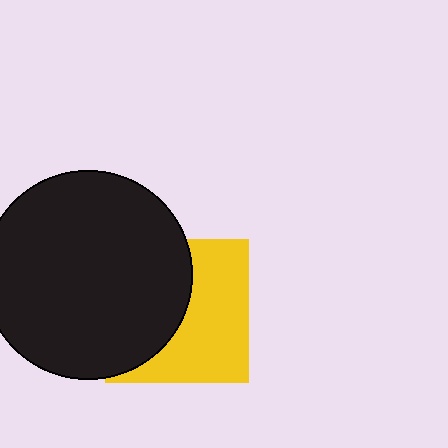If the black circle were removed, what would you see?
You would see the complete yellow square.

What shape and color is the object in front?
The object in front is a black circle.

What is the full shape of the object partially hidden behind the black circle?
The partially hidden object is a yellow square.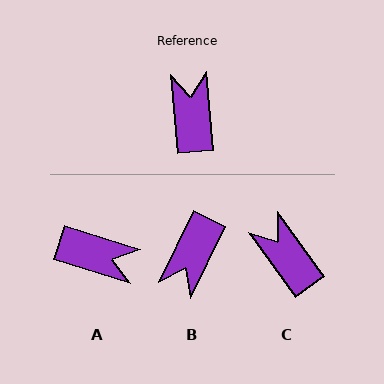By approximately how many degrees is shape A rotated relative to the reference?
Approximately 112 degrees clockwise.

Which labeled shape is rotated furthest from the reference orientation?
B, about 149 degrees away.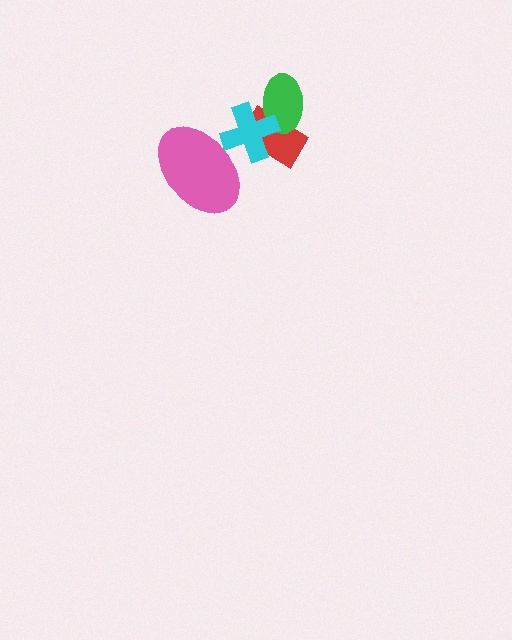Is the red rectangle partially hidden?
Yes, it is partially covered by another shape.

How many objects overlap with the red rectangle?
2 objects overlap with the red rectangle.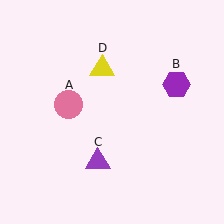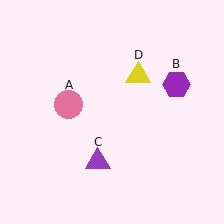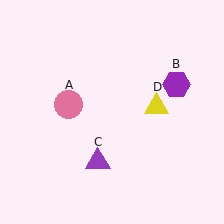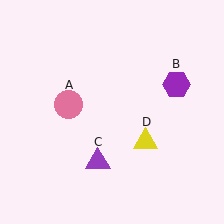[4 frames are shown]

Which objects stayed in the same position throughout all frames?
Pink circle (object A) and purple hexagon (object B) and purple triangle (object C) remained stationary.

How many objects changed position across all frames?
1 object changed position: yellow triangle (object D).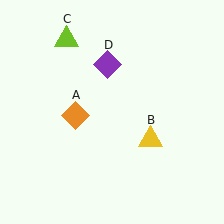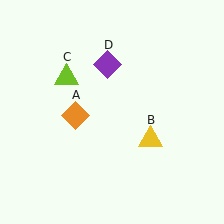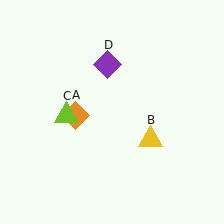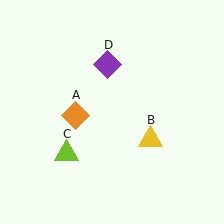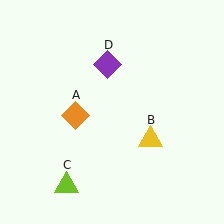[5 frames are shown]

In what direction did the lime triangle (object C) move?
The lime triangle (object C) moved down.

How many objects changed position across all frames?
1 object changed position: lime triangle (object C).